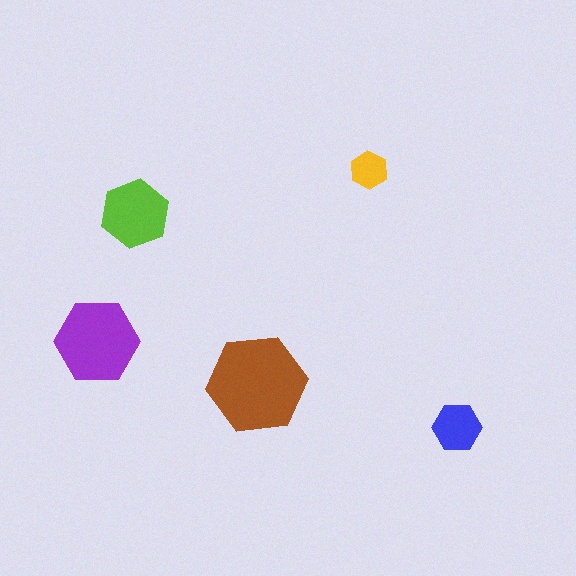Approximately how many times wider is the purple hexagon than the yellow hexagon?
About 2 times wider.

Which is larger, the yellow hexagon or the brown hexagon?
The brown one.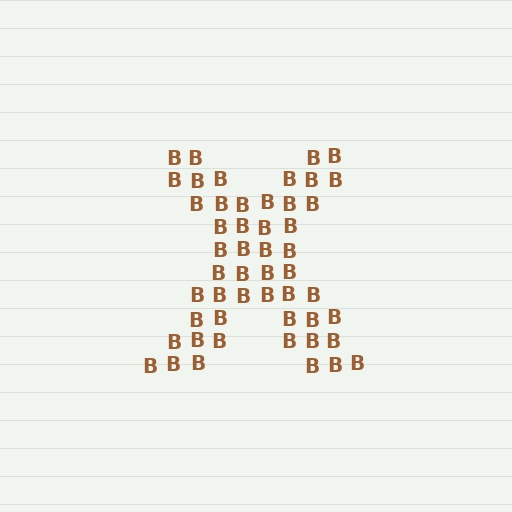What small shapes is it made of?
It is made of small letter B's.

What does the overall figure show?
The overall figure shows the letter X.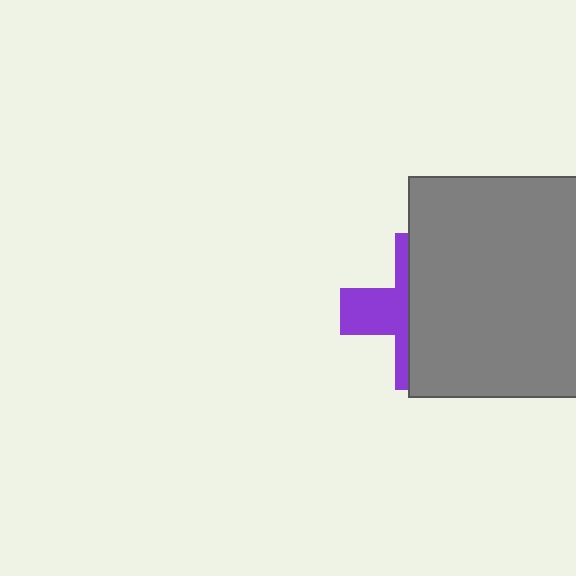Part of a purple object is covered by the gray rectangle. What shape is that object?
It is a cross.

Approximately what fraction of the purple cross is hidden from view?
Roughly 64% of the purple cross is hidden behind the gray rectangle.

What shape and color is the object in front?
The object in front is a gray rectangle.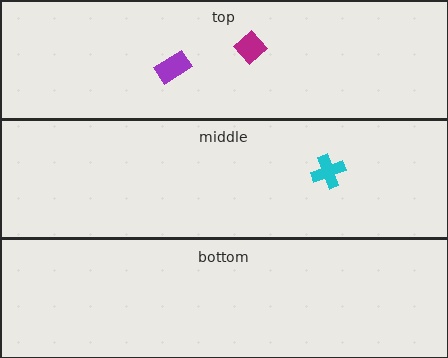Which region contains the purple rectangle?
The top region.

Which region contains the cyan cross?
The middle region.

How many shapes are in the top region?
2.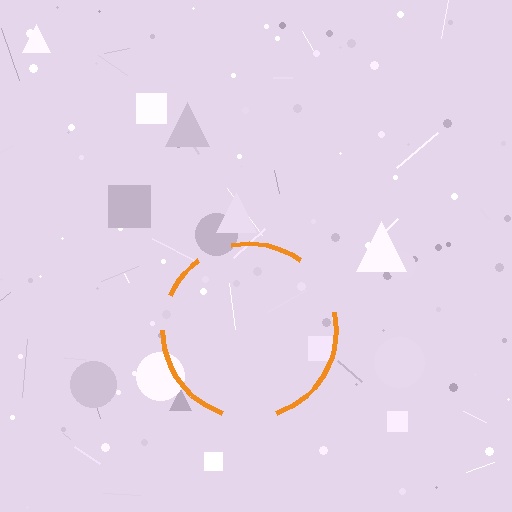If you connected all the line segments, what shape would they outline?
They would outline a circle.